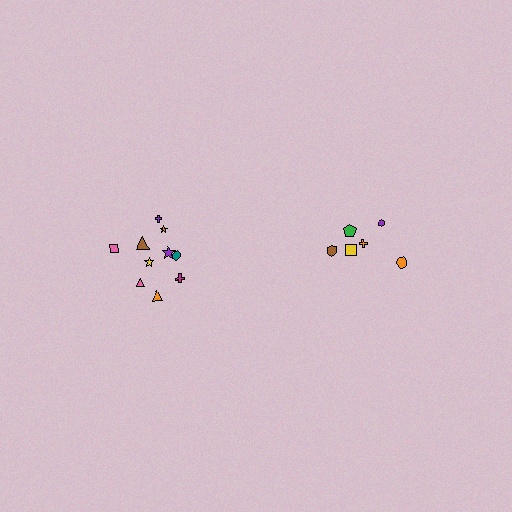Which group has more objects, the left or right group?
The left group.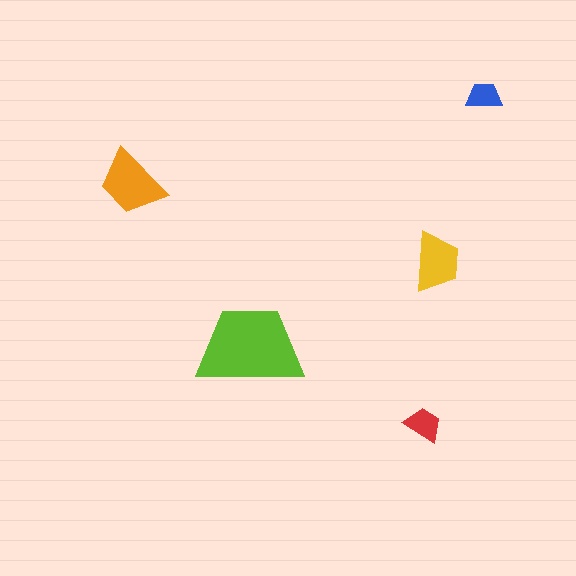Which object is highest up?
The blue trapezoid is topmost.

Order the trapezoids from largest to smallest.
the lime one, the orange one, the yellow one, the red one, the blue one.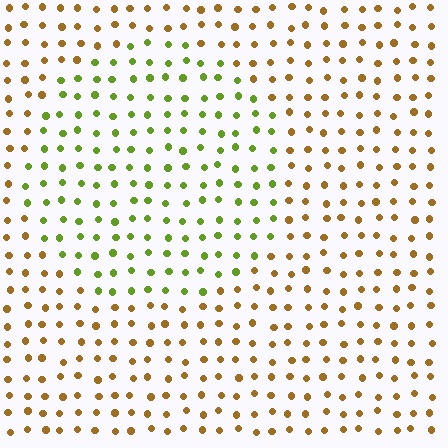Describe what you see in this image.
The image is filled with small brown elements in a uniform arrangement. A circle-shaped region is visible where the elements are tinted to a slightly different hue, forming a subtle color boundary.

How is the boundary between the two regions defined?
The boundary is defined purely by a slight shift in hue (about 52 degrees). Spacing, size, and orientation are identical on both sides.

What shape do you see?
I see a circle.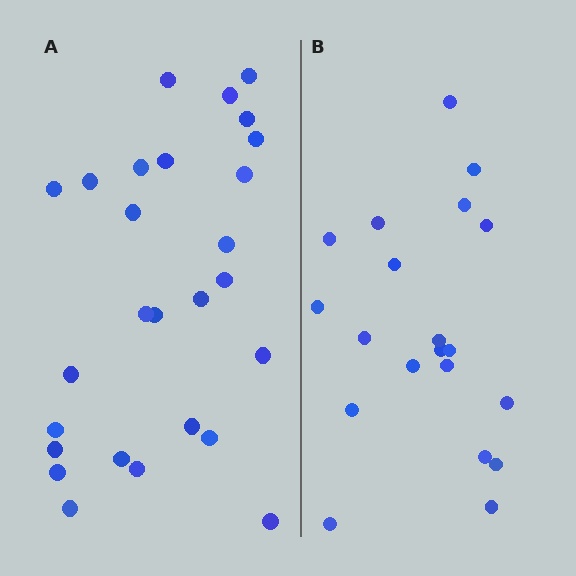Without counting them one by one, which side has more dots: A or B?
Region A (the left region) has more dots.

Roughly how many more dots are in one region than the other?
Region A has roughly 8 or so more dots than region B.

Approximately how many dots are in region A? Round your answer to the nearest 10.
About 30 dots. (The exact count is 27, which rounds to 30.)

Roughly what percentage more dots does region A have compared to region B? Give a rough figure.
About 35% more.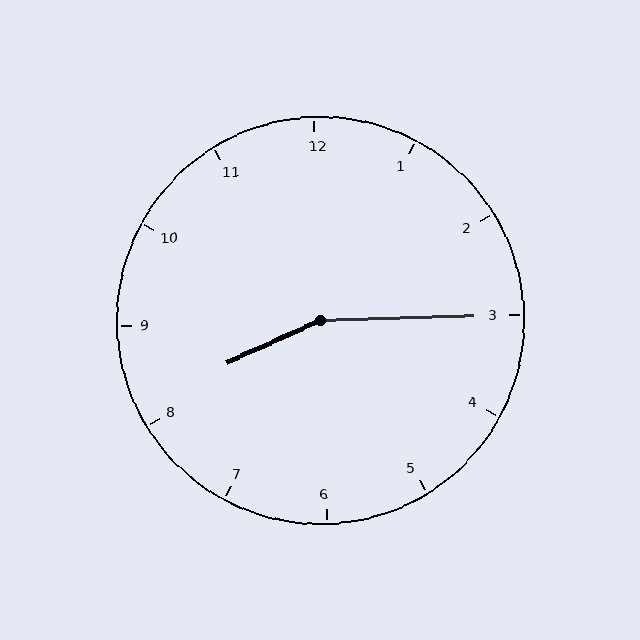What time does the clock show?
8:15.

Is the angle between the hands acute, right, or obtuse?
It is obtuse.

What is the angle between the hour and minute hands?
Approximately 158 degrees.